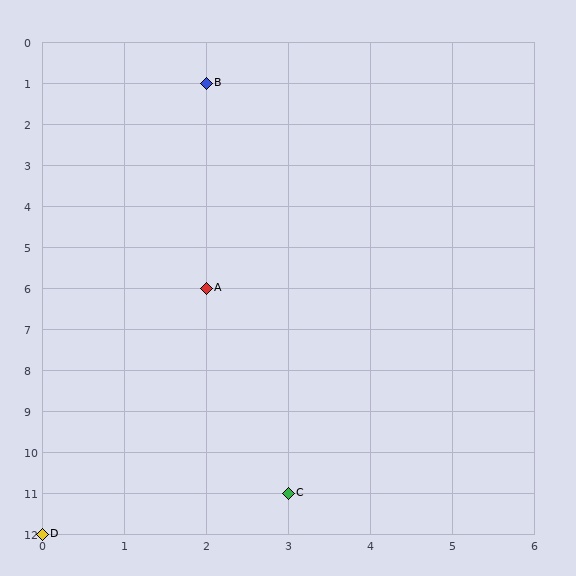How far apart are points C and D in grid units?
Points C and D are 3 columns and 1 row apart (about 3.2 grid units diagonally).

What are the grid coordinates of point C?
Point C is at grid coordinates (3, 11).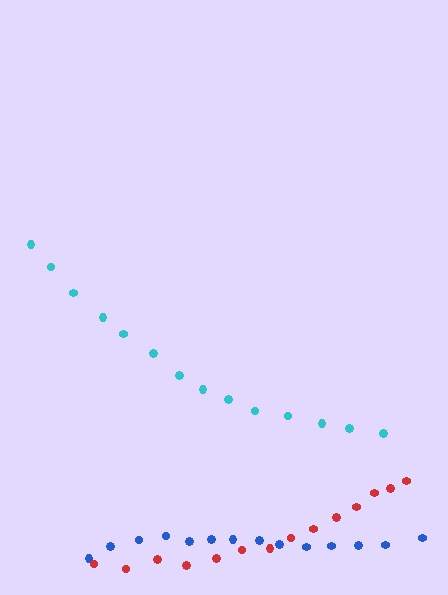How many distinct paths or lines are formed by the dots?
There are 3 distinct paths.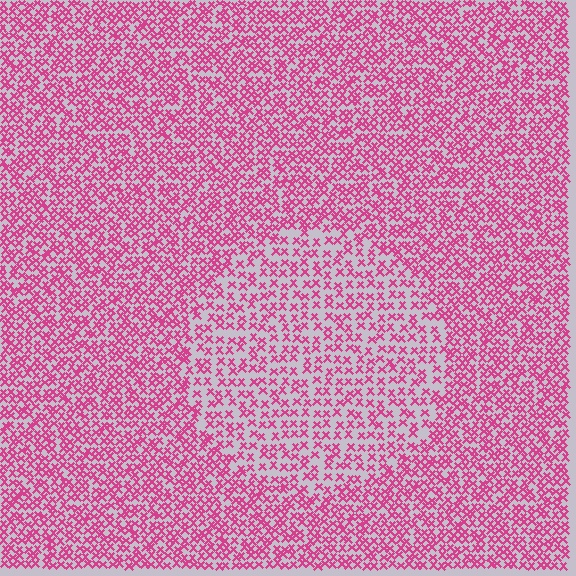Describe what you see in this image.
The image contains small magenta elements arranged at two different densities. A circle-shaped region is visible where the elements are less densely packed than the surrounding area.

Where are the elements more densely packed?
The elements are more densely packed outside the circle boundary.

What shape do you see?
I see a circle.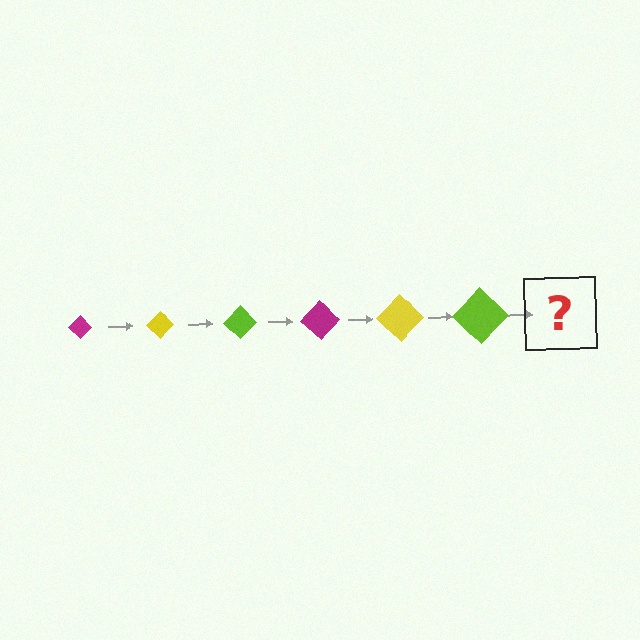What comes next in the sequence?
The next element should be a magenta diamond, larger than the previous one.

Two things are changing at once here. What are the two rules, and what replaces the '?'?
The two rules are that the diamond grows larger each step and the color cycles through magenta, yellow, and lime. The '?' should be a magenta diamond, larger than the previous one.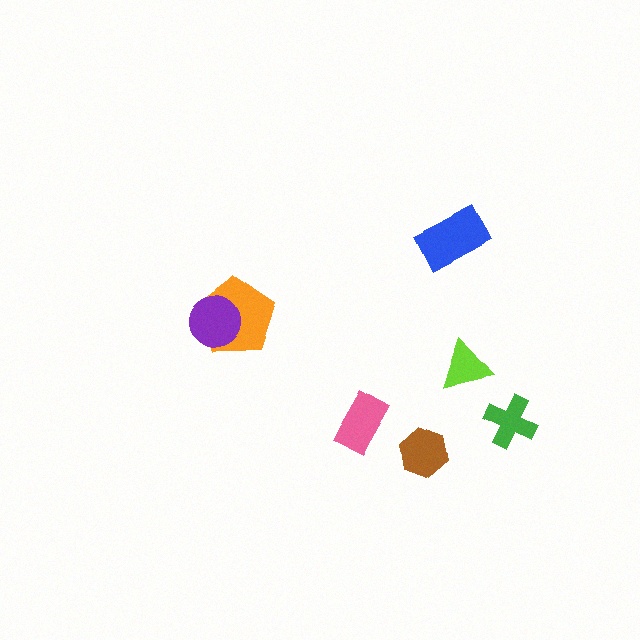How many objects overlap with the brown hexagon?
0 objects overlap with the brown hexagon.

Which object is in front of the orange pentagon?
The purple circle is in front of the orange pentagon.